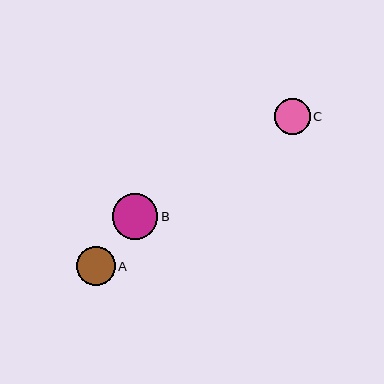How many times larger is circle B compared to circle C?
Circle B is approximately 1.3 times the size of circle C.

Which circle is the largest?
Circle B is the largest with a size of approximately 46 pixels.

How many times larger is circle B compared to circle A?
Circle B is approximately 1.2 times the size of circle A.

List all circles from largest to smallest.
From largest to smallest: B, A, C.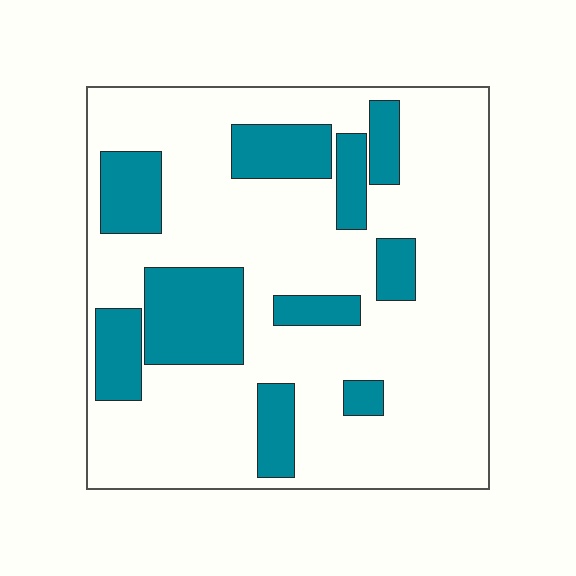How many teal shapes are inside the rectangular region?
10.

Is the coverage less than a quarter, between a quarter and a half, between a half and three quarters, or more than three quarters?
Between a quarter and a half.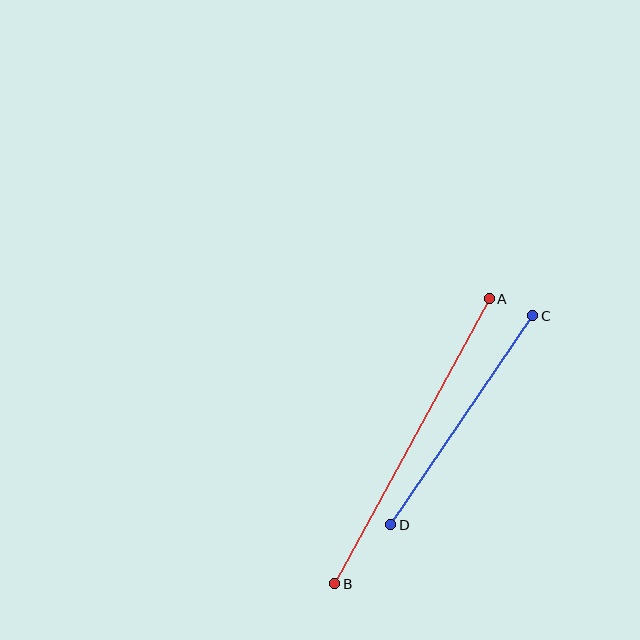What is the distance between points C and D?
The distance is approximately 253 pixels.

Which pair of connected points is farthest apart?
Points A and B are farthest apart.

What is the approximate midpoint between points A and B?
The midpoint is at approximately (412, 441) pixels.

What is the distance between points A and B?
The distance is approximately 324 pixels.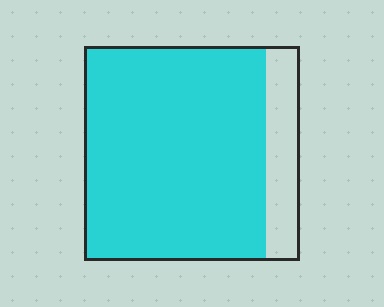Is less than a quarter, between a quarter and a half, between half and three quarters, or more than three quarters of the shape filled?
More than three quarters.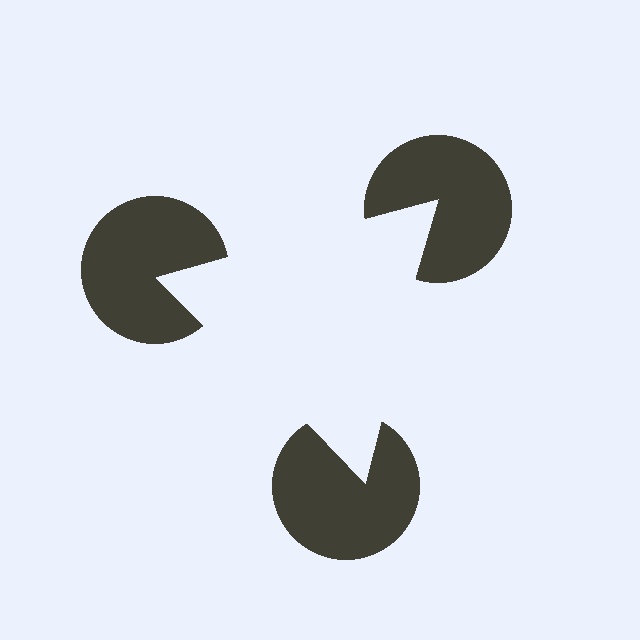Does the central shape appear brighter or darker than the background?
It typically appears slightly brighter than the background, even though no actual brightness change is drawn.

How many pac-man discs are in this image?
There are 3 — one at each vertex of the illusory triangle.